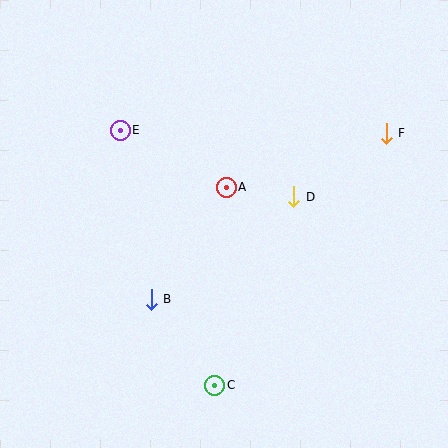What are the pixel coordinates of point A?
Point A is at (226, 187).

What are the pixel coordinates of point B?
Point B is at (151, 300).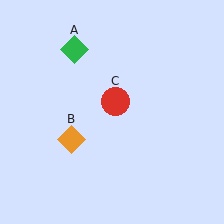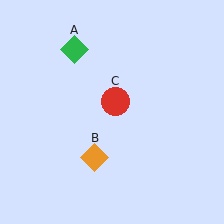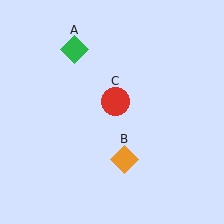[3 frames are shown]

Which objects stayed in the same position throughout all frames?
Green diamond (object A) and red circle (object C) remained stationary.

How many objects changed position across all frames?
1 object changed position: orange diamond (object B).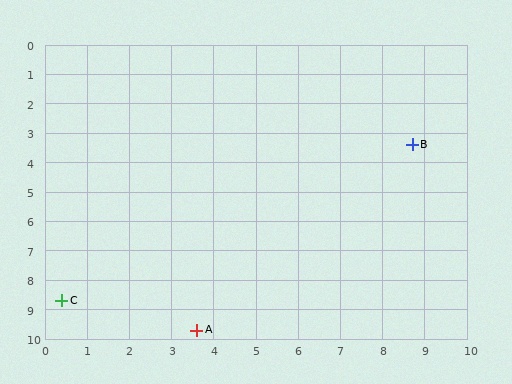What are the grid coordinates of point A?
Point A is at approximately (3.6, 9.7).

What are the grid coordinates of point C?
Point C is at approximately (0.4, 8.7).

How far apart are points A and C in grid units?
Points A and C are about 3.4 grid units apart.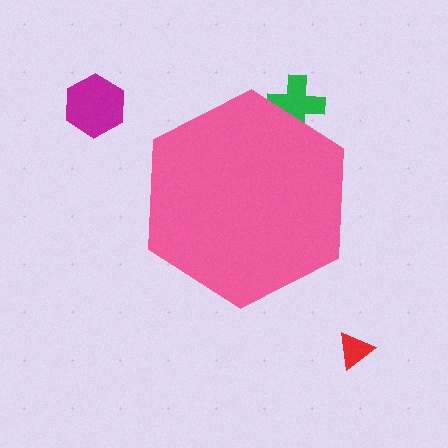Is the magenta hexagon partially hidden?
No, the magenta hexagon is fully visible.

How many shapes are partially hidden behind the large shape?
1 shape is partially hidden.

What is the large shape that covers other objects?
A pink hexagon.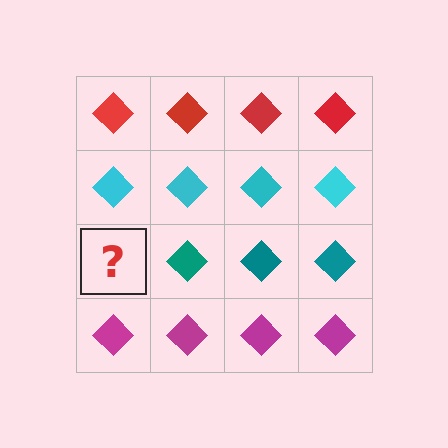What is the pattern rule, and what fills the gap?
The rule is that each row has a consistent color. The gap should be filled with a teal diamond.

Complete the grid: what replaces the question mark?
The question mark should be replaced with a teal diamond.